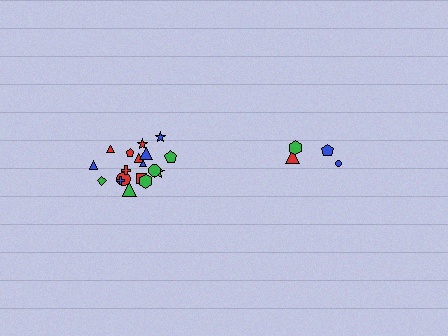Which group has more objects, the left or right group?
The left group.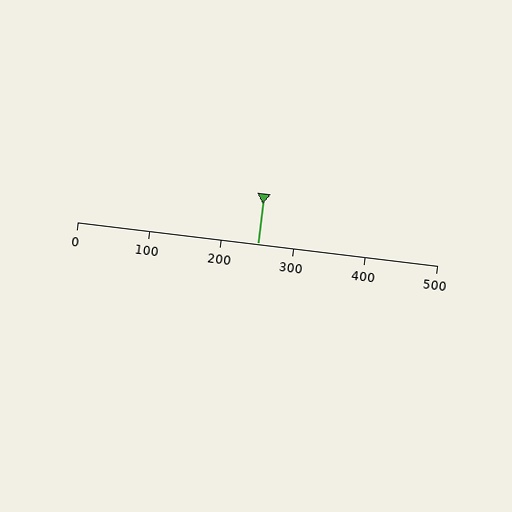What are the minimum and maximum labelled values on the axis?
The axis runs from 0 to 500.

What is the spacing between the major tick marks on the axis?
The major ticks are spaced 100 apart.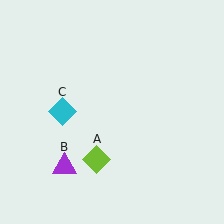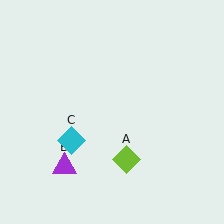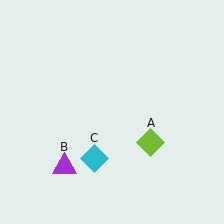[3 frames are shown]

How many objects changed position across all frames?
2 objects changed position: lime diamond (object A), cyan diamond (object C).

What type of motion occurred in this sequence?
The lime diamond (object A), cyan diamond (object C) rotated counterclockwise around the center of the scene.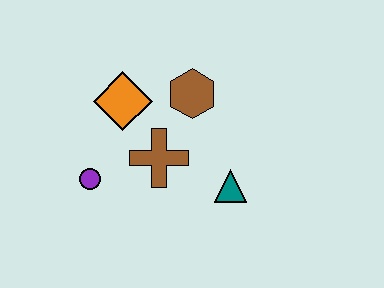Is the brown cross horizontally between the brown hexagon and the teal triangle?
No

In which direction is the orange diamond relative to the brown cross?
The orange diamond is above the brown cross.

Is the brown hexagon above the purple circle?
Yes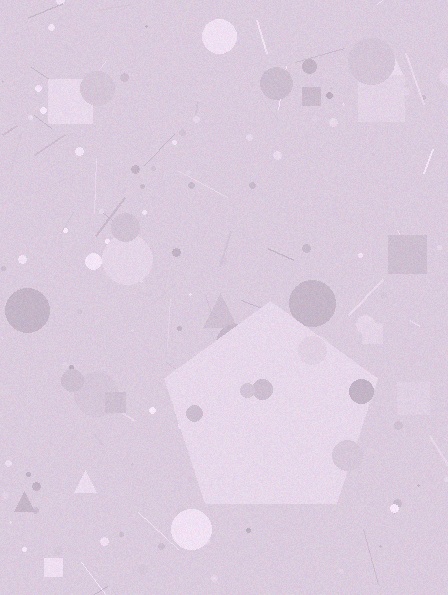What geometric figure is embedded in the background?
A pentagon is embedded in the background.